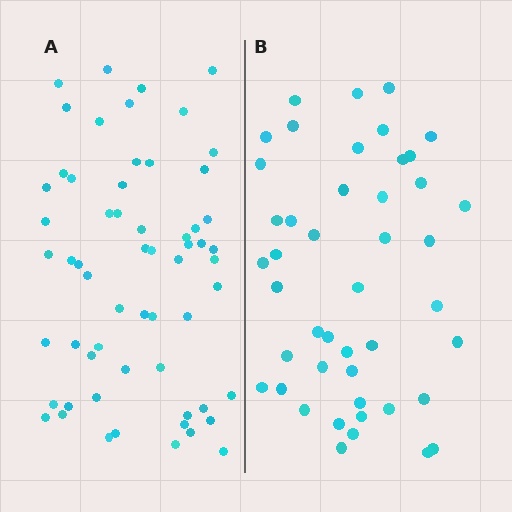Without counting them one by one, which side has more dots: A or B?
Region A (the left region) has more dots.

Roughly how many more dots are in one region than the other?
Region A has approximately 15 more dots than region B.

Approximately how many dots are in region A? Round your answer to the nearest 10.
About 60 dots.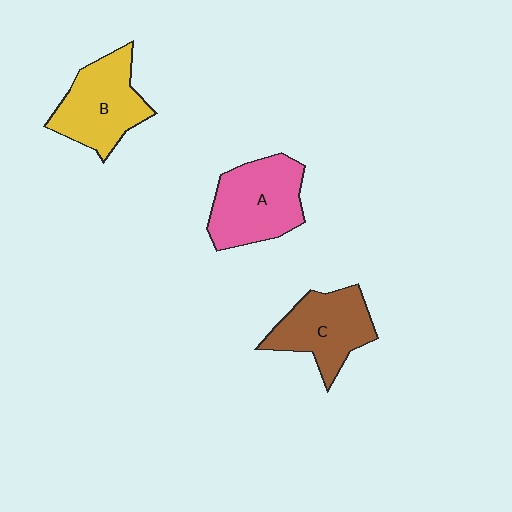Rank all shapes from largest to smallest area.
From largest to smallest: A (pink), B (yellow), C (brown).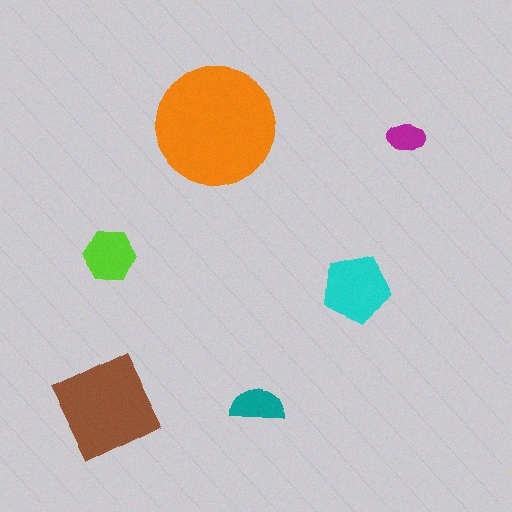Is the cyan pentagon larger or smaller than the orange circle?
Smaller.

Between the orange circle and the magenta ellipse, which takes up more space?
The orange circle.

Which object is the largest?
The orange circle.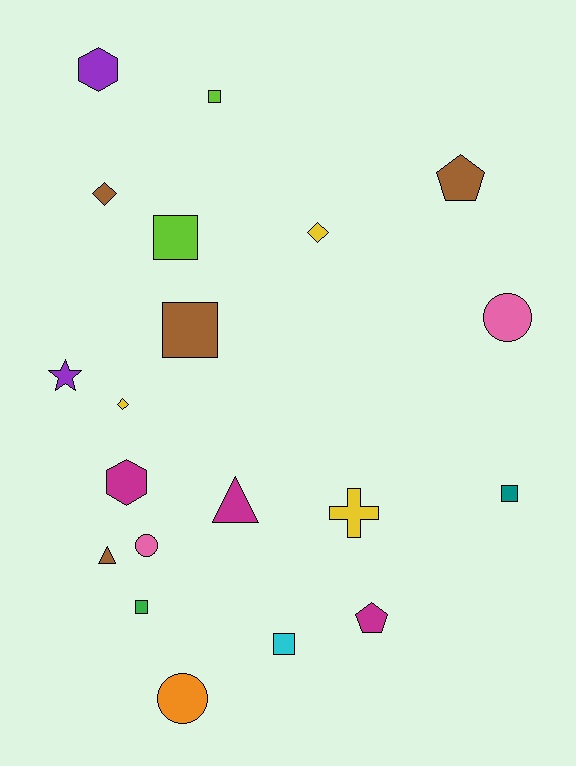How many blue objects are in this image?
There are no blue objects.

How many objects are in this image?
There are 20 objects.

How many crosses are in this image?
There is 1 cross.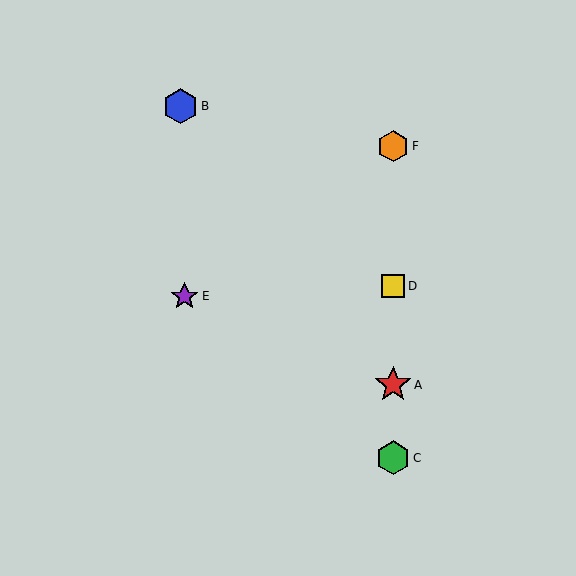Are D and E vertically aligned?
No, D is at x≈393 and E is at x≈185.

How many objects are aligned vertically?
4 objects (A, C, D, F) are aligned vertically.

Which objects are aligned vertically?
Objects A, C, D, F are aligned vertically.